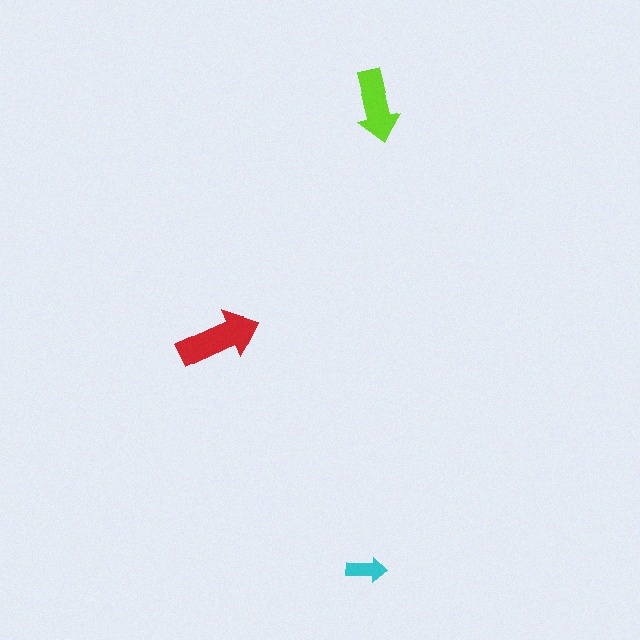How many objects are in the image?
There are 3 objects in the image.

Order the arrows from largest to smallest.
the red one, the lime one, the cyan one.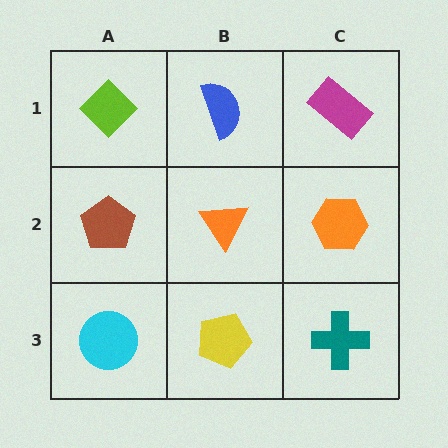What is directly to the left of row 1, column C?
A blue semicircle.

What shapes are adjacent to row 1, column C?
An orange hexagon (row 2, column C), a blue semicircle (row 1, column B).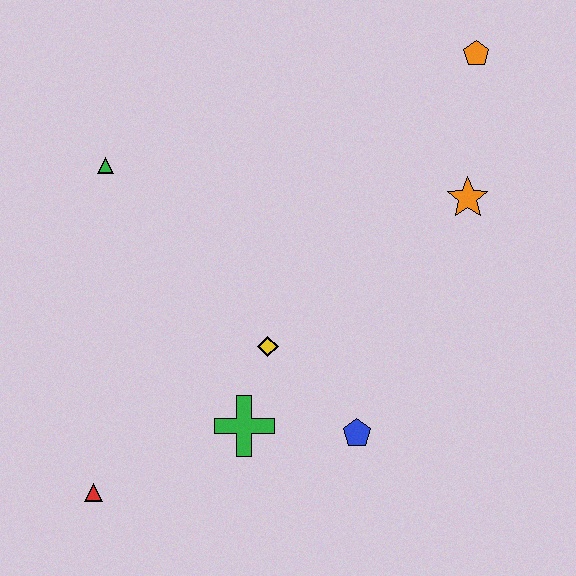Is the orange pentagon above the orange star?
Yes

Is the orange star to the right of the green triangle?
Yes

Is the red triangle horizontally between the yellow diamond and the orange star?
No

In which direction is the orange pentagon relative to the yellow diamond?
The orange pentagon is above the yellow diamond.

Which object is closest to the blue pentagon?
The green cross is closest to the blue pentagon.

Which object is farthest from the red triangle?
The orange pentagon is farthest from the red triangle.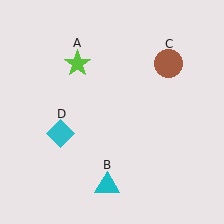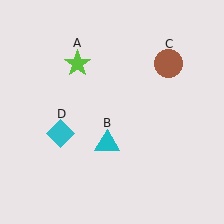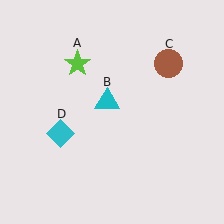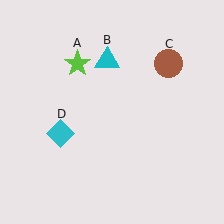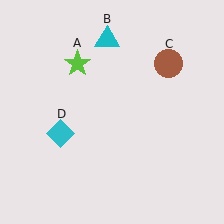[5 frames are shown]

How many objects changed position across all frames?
1 object changed position: cyan triangle (object B).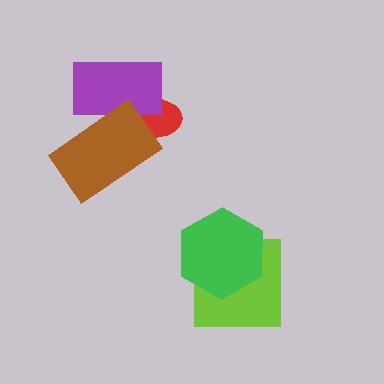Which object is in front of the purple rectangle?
The brown rectangle is in front of the purple rectangle.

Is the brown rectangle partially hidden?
No, no other shape covers it.